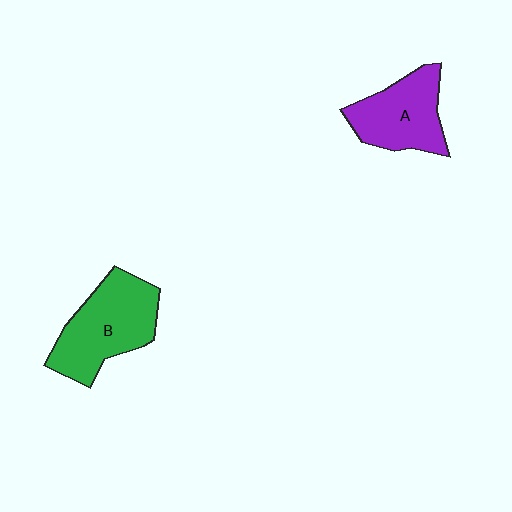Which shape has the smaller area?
Shape A (purple).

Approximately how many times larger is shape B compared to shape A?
Approximately 1.2 times.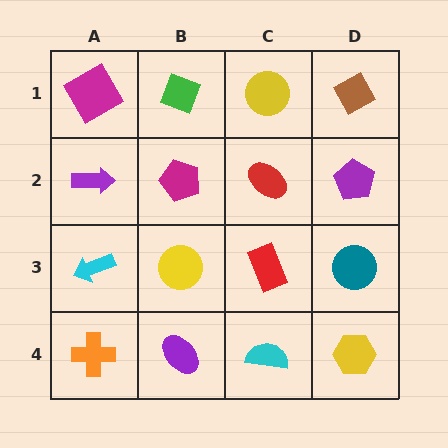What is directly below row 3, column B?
A purple ellipse.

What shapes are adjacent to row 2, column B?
A green diamond (row 1, column B), a yellow circle (row 3, column B), a purple arrow (row 2, column A), a red ellipse (row 2, column C).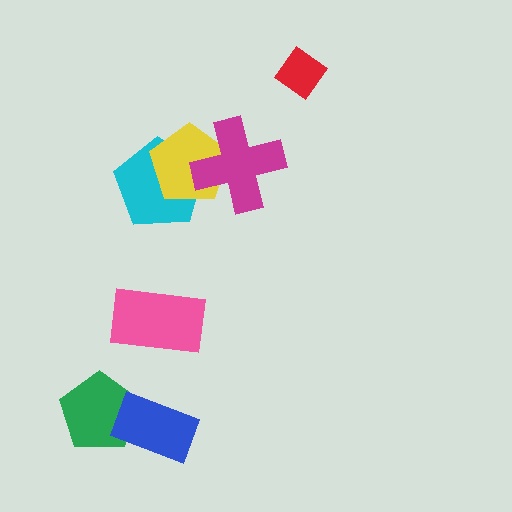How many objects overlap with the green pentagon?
1 object overlaps with the green pentagon.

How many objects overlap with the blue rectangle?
1 object overlaps with the blue rectangle.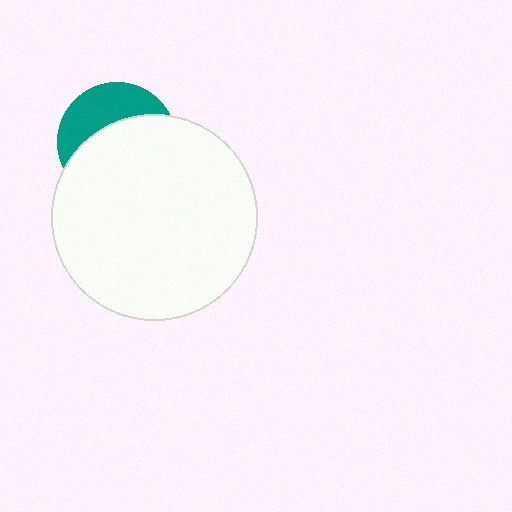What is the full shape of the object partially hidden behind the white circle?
The partially hidden object is a teal circle.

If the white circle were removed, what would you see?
You would see the complete teal circle.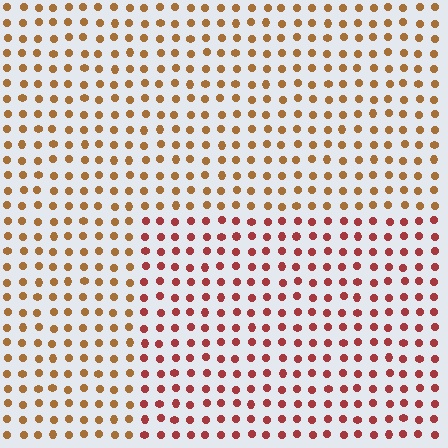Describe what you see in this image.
The image is filled with small brown elements in a uniform arrangement. A rectangle-shaped region is visible where the elements are tinted to a slightly different hue, forming a subtle color boundary.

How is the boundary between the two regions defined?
The boundary is defined purely by a slight shift in hue (about 35 degrees). Spacing, size, and orientation are identical on both sides.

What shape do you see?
I see a rectangle.